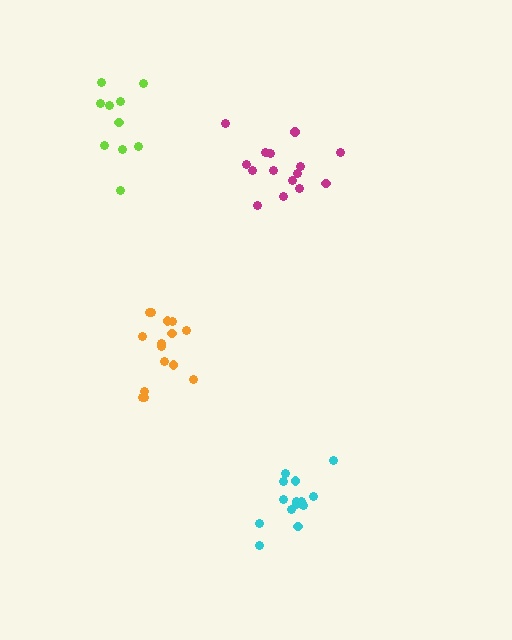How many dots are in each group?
Group 1: 15 dots, Group 2: 10 dots, Group 3: 14 dots, Group 4: 15 dots (54 total).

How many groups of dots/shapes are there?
There are 4 groups.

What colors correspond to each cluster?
The clusters are colored: magenta, lime, cyan, orange.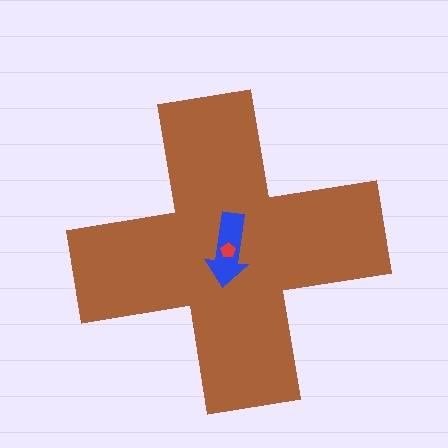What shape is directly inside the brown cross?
The blue arrow.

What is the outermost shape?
The brown cross.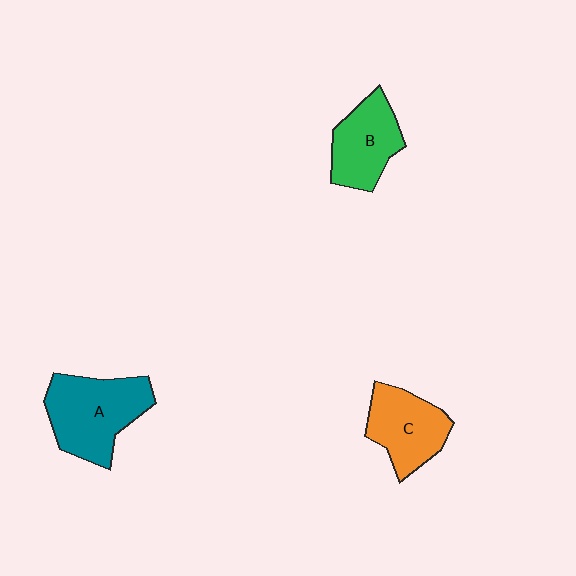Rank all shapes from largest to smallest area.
From largest to smallest: A (teal), C (orange), B (green).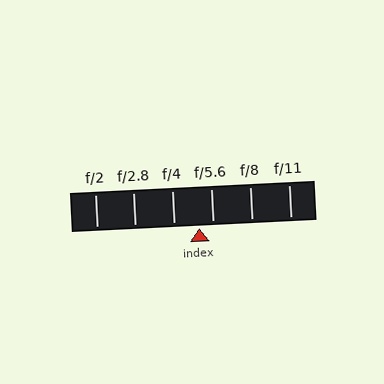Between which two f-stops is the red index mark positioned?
The index mark is between f/4 and f/5.6.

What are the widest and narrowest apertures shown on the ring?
The widest aperture shown is f/2 and the narrowest is f/11.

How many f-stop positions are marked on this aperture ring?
There are 6 f-stop positions marked.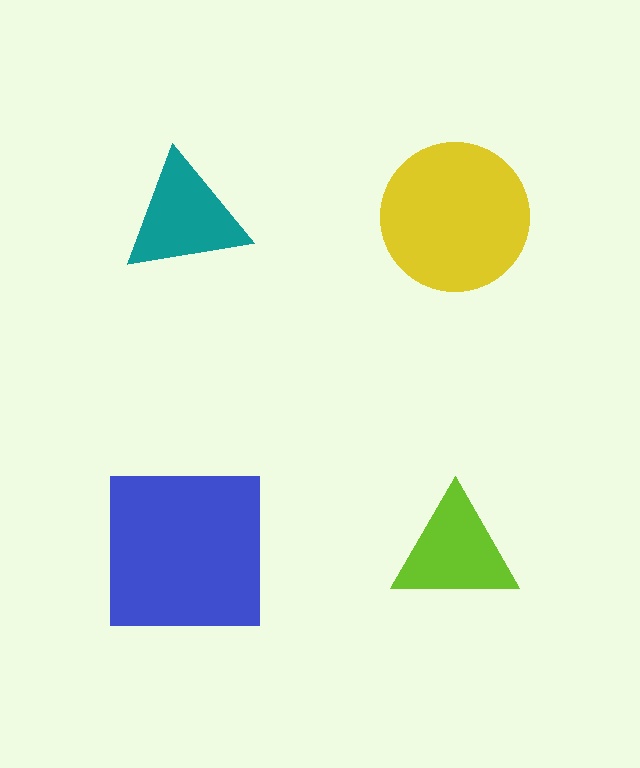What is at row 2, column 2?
A lime triangle.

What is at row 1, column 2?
A yellow circle.